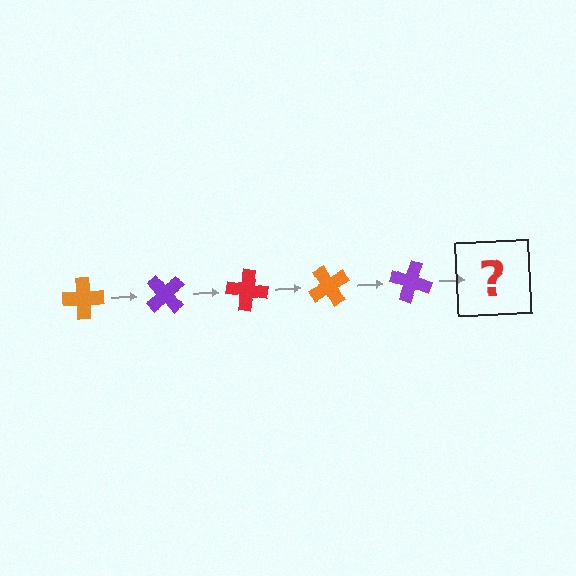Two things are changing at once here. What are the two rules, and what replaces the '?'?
The two rules are that it rotates 50 degrees each step and the color cycles through orange, purple, and red. The '?' should be a red cross, rotated 250 degrees from the start.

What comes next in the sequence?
The next element should be a red cross, rotated 250 degrees from the start.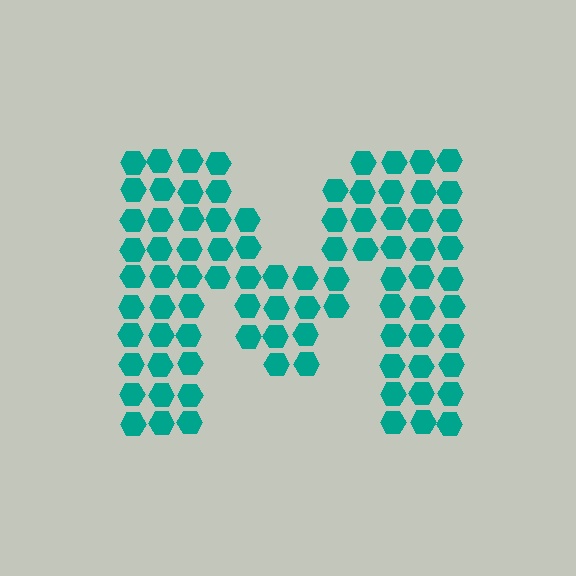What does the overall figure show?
The overall figure shows the letter M.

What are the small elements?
The small elements are hexagons.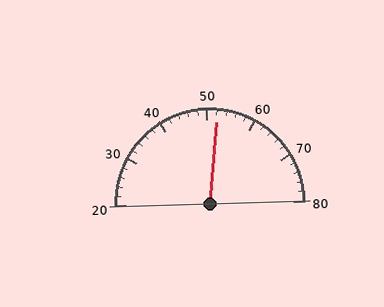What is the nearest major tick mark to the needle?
The nearest major tick mark is 50.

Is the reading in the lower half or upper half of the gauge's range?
The reading is in the upper half of the range (20 to 80).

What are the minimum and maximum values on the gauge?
The gauge ranges from 20 to 80.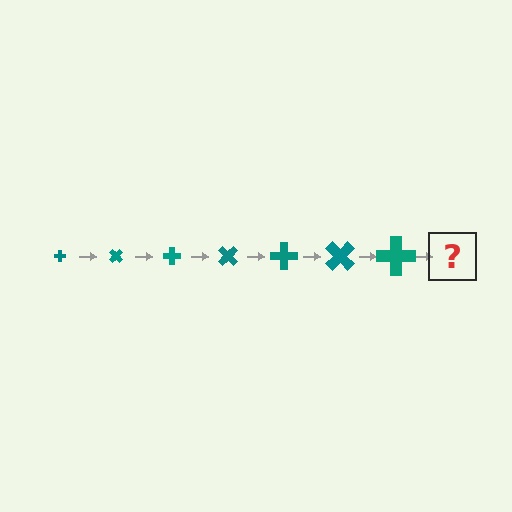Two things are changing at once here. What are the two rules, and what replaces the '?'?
The two rules are that the cross grows larger each step and it rotates 45 degrees each step. The '?' should be a cross, larger than the previous one and rotated 315 degrees from the start.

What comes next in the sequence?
The next element should be a cross, larger than the previous one and rotated 315 degrees from the start.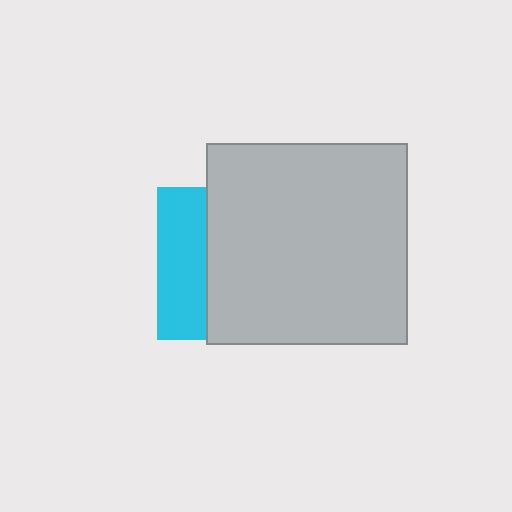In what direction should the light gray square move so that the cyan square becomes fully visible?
The light gray square should move right. That is the shortest direction to clear the overlap and leave the cyan square fully visible.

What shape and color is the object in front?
The object in front is a light gray square.